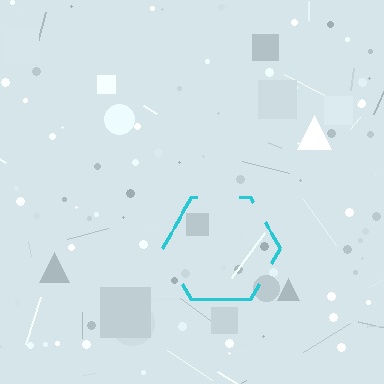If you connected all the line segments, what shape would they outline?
They would outline a hexagon.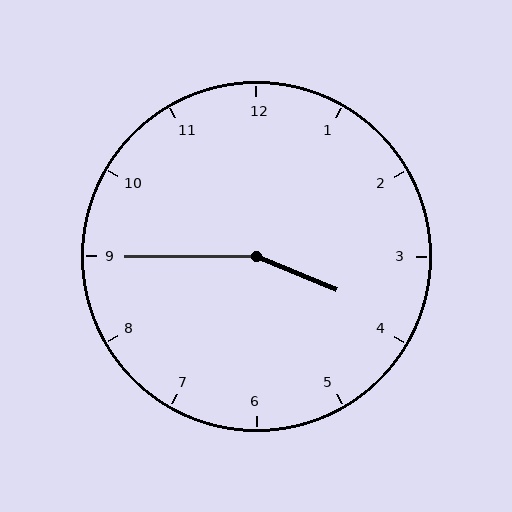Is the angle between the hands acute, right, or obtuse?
It is obtuse.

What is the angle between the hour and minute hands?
Approximately 158 degrees.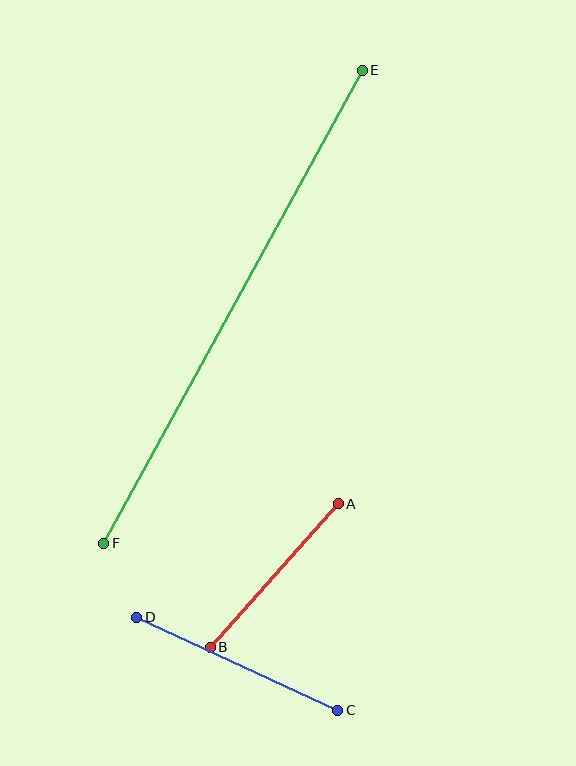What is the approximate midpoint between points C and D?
The midpoint is at approximately (237, 664) pixels.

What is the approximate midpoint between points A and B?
The midpoint is at approximately (274, 575) pixels.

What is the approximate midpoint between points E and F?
The midpoint is at approximately (233, 307) pixels.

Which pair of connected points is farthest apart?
Points E and F are farthest apart.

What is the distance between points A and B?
The distance is approximately 192 pixels.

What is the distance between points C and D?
The distance is approximately 221 pixels.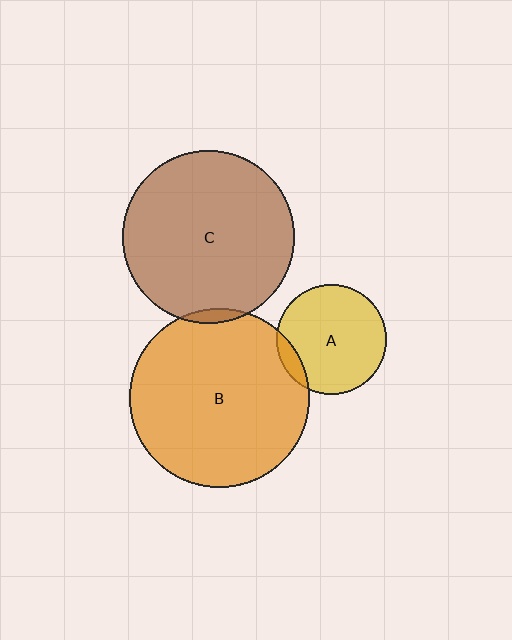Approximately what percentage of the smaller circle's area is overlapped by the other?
Approximately 10%.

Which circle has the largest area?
Circle B (orange).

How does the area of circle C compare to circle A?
Approximately 2.4 times.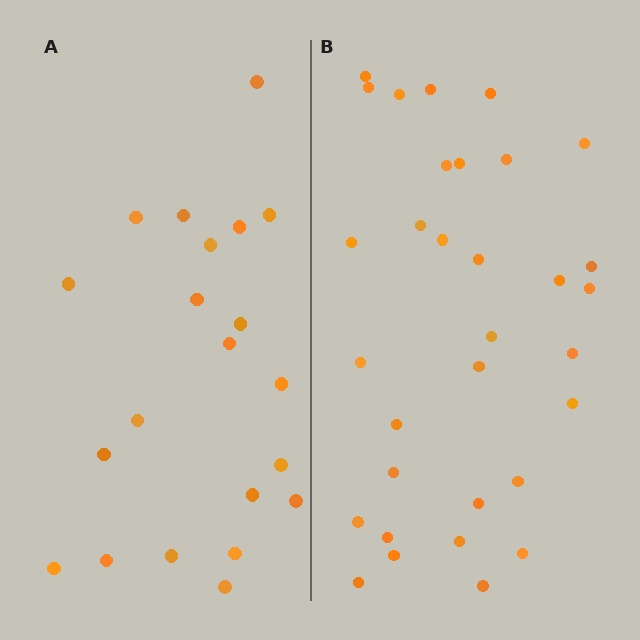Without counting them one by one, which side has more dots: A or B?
Region B (the right region) has more dots.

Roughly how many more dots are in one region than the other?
Region B has roughly 12 or so more dots than region A.